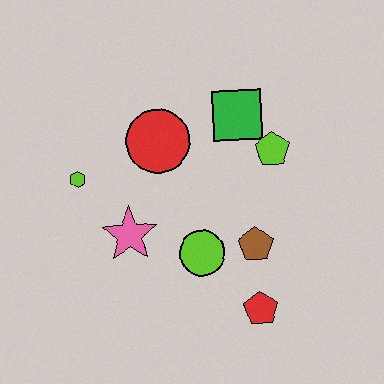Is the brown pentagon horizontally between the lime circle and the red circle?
No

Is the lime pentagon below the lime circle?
No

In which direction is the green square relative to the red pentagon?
The green square is above the red pentagon.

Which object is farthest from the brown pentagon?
The lime hexagon is farthest from the brown pentagon.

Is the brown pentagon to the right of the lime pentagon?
No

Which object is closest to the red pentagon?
The brown pentagon is closest to the red pentagon.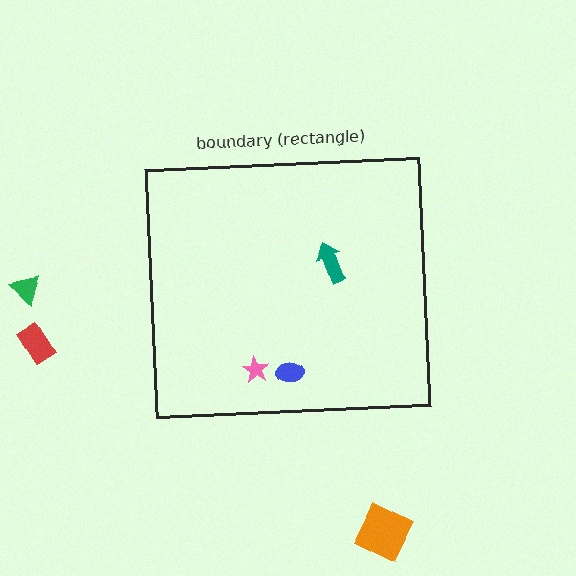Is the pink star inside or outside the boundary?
Inside.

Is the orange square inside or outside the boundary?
Outside.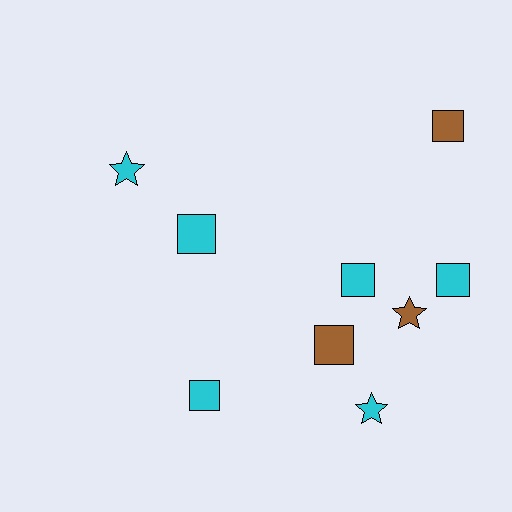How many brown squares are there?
There are 2 brown squares.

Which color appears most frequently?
Cyan, with 6 objects.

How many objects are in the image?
There are 9 objects.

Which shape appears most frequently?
Square, with 6 objects.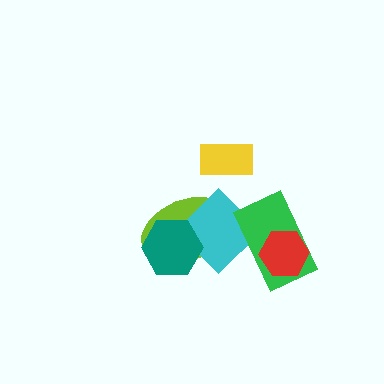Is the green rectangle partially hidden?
Yes, it is partially covered by another shape.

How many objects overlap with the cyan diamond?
3 objects overlap with the cyan diamond.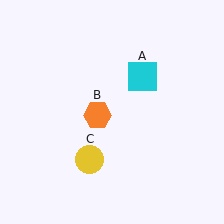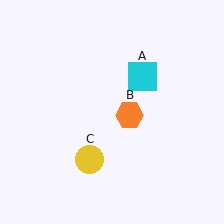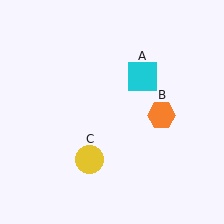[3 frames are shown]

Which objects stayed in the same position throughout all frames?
Cyan square (object A) and yellow circle (object C) remained stationary.